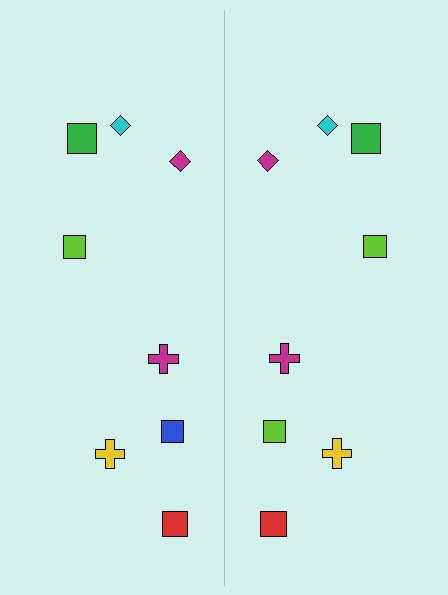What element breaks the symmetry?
The lime square on the right side breaks the symmetry — its mirror counterpart is blue.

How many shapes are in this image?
There are 16 shapes in this image.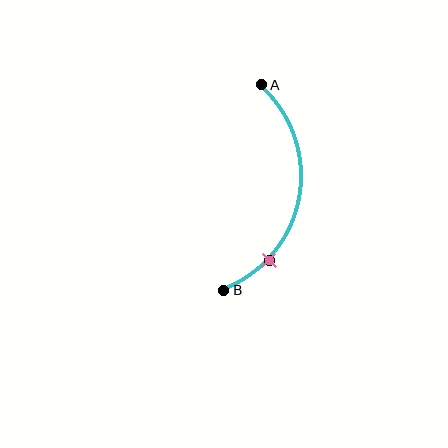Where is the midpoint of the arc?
The arc midpoint is the point on the curve farthest from the straight line joining A and B. It sits to the right of that line.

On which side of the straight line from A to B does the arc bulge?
The arc bulges to the right of the straight line connecting A and B.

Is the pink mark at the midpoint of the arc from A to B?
No. The pink mark lies on the arc but is closer to endpoint B. The arc midpoint would be at the point on the curve equidistant along the arc from both A and B.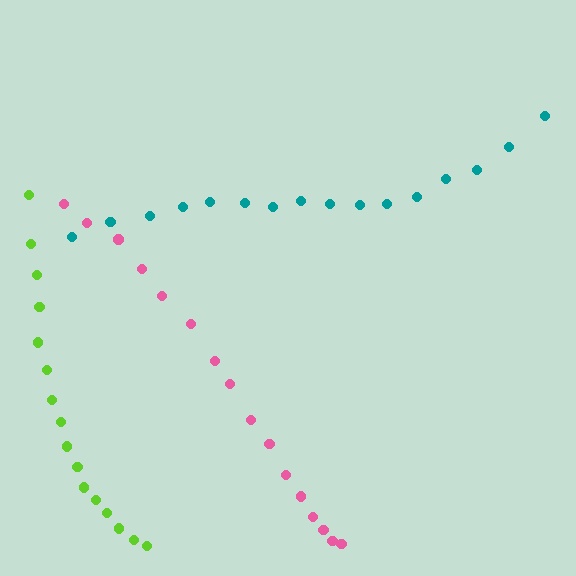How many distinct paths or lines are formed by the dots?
There are 3 distinct paths.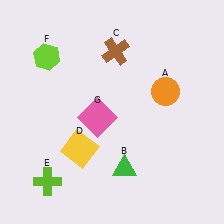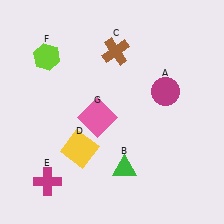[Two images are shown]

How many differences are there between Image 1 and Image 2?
There are 2 differences between the two images.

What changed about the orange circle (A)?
In Image 1, A is orange. In Image 2, it changed to magenta.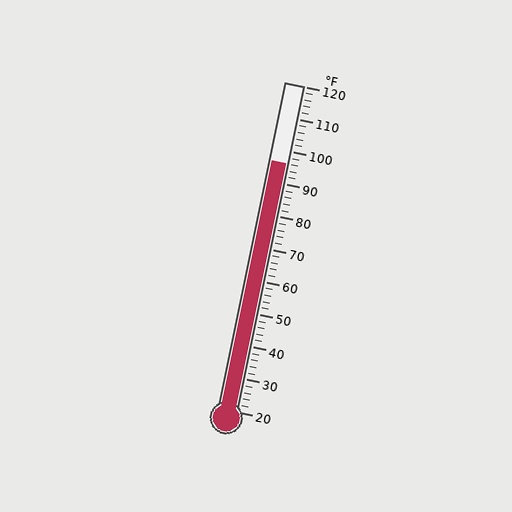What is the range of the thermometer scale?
The thermometer scale ranges from 20°F to 120°F.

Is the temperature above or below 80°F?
The temperature is above 80°F.